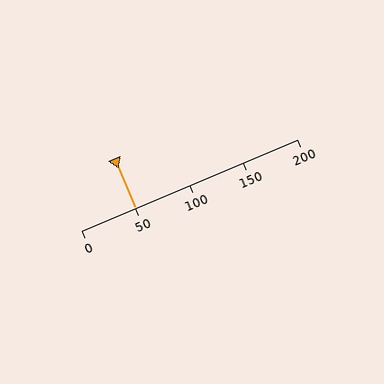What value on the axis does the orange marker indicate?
The marker indicates approximately 50.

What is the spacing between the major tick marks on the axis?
The major ticks are spaced 50 apart.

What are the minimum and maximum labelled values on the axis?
The axis runs from 0 to 200.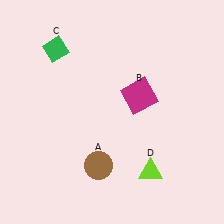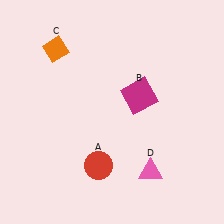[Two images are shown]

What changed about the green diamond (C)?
In Image 1, C is green. In Image 2, it changed to orange.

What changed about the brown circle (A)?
In Image 1, A is brown. In Image 2, it changed to red.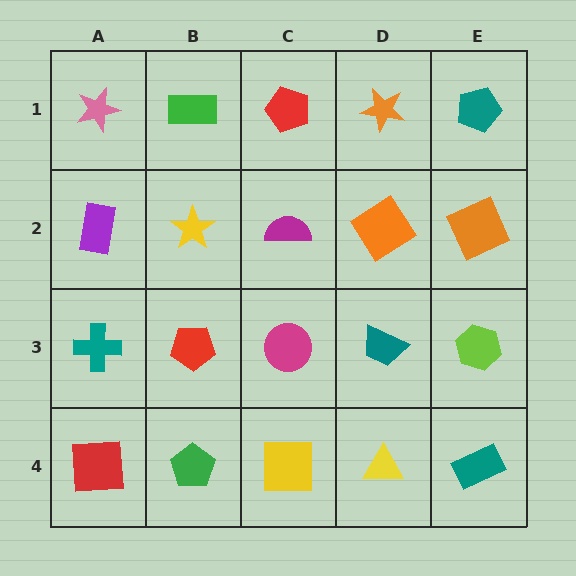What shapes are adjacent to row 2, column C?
A red pentagon (row 1, column C), a magenta circle (row 3, column C), a yellow star (row 2, column B), an orange diamond (row 2, column D).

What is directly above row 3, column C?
A magenta semicircle.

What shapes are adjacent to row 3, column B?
A yellow star (row 2, column B), a green pentagon (row 4, column B), a teal cross (row 3, column A), a magenta circle (row 3, column C).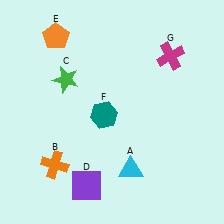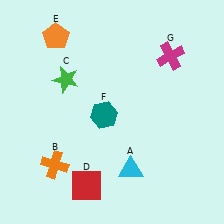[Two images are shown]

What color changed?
The square (D) changed from purple in Image 1 to red in Image 2.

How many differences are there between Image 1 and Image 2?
There is 1 difference between the two images.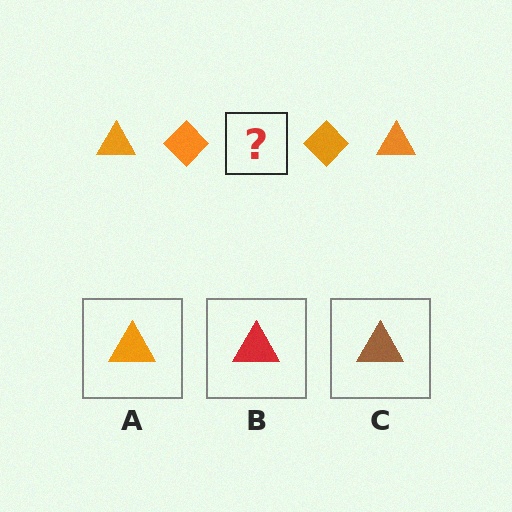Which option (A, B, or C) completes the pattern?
A.